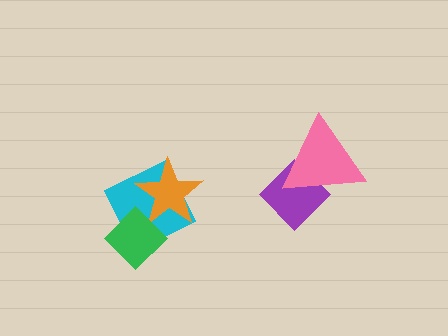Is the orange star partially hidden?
Yes, it is partially covered by another shape.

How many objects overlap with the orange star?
2 objects overlap with the orange star.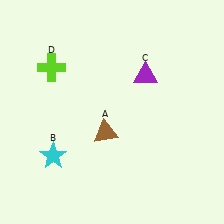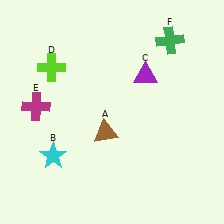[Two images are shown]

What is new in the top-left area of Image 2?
A magenta cross (E) was added in the top-left area of Image 2.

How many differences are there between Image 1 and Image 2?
There are 2 differences between the two images.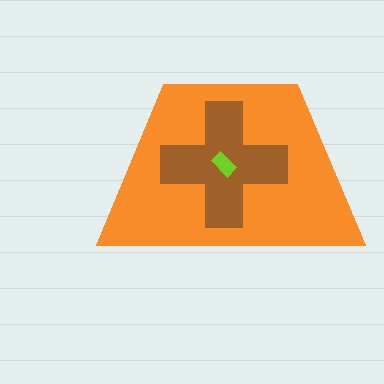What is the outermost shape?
The orange trapezoid.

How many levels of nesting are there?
3.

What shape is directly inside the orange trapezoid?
The brown cross.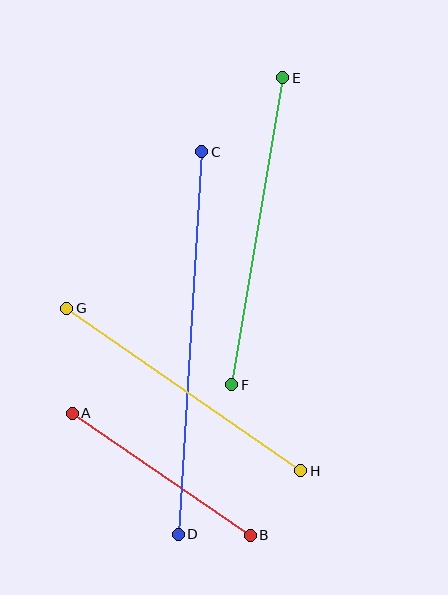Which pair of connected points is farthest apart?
Points C and D are farthest apart.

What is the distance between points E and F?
The distance is approximately 311 pixels.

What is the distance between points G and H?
The distance is approximately 285 pixels.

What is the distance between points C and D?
The distance is approximately 384 pixels.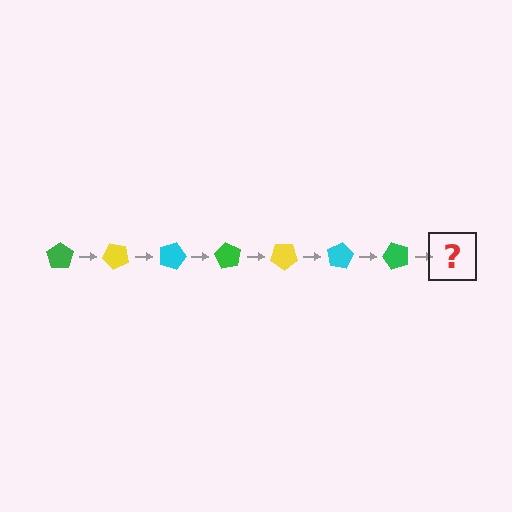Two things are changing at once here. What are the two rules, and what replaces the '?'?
The two rules are that it rotates 45 degrees each step and the color cycles through green, yellow, and cyan. The '?' should be a yellow pentagon, rotated 315 degrees from the start.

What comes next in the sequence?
The next element should be a yellow pentagon, rotated 315 degrees from the start.